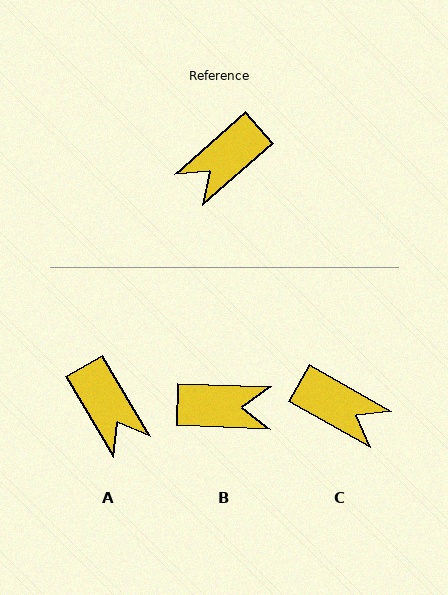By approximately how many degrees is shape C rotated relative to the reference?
Approximately 109 degrees counter-clockwise.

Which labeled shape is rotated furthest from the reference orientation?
B, about 137 degrees away.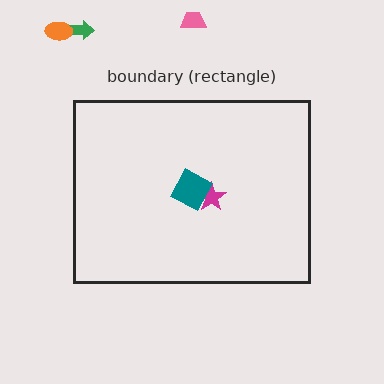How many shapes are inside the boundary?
2 inside, 3 outside.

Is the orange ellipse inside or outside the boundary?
Outside.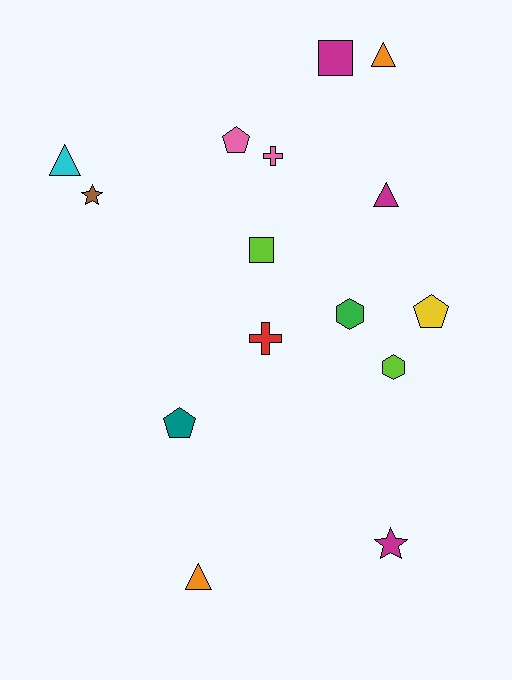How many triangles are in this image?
There are 4 triangles.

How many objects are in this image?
There are 15 objects.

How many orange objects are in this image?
There are 2 orange objects.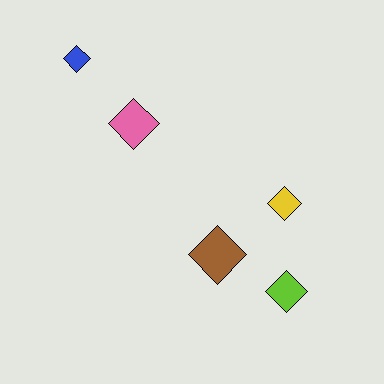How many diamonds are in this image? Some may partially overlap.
There are 5 diamonds.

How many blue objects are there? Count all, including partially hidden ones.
There is 1 blue object.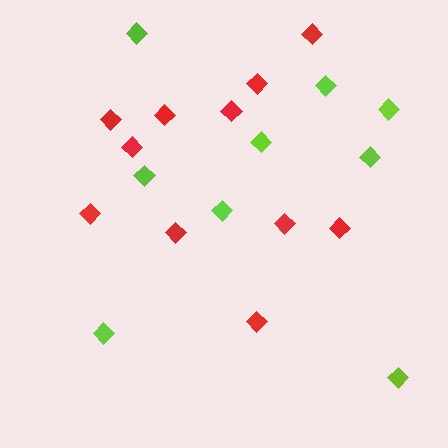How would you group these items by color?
There are 2 groups: one group of lime diamonds (9) and one group of red diamonds (11).